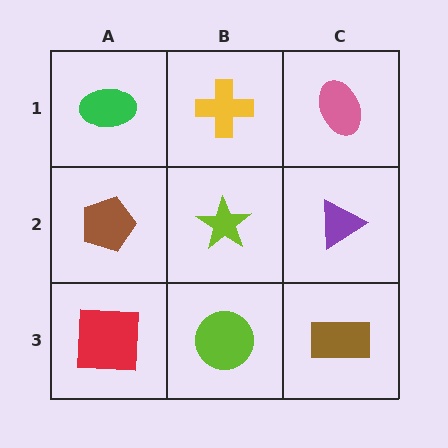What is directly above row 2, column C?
A pink ellipse.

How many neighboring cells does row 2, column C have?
3.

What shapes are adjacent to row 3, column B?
A lime star (row 2, column B), a red square (row 3, column A), a brown rectangle (row 3, column C).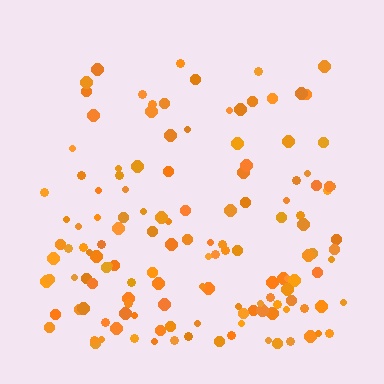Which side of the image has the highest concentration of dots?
The bottom.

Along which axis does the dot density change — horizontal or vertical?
Vertical.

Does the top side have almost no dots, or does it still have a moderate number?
Still a moderate number, just noticeably fewer than the bottom.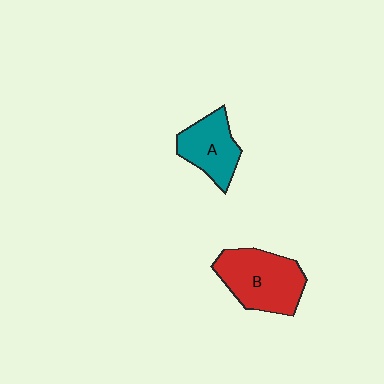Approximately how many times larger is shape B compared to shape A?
Approximately 1.4 times.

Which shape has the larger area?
Shape B (red).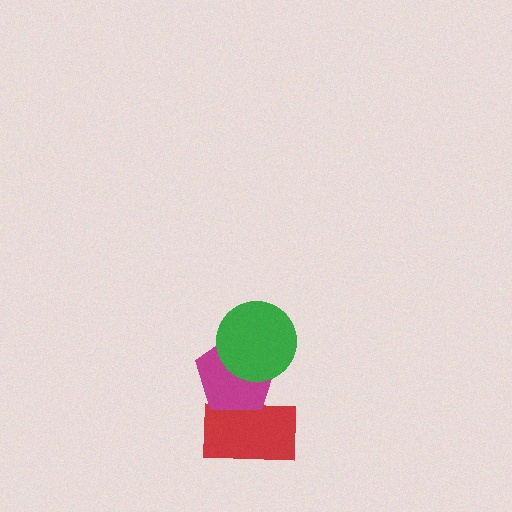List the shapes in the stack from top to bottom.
From top to bottom: the green circle, the magenta pentagon, the red rectangle.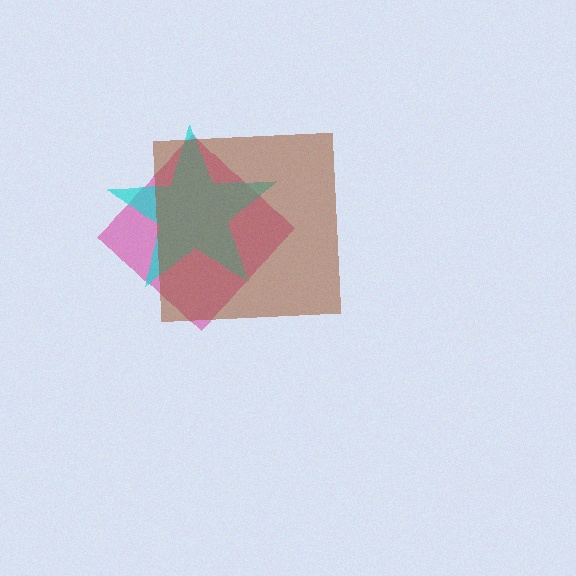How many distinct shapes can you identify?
There are 3 distinct shapes: a magenta diamond, a cyan star, a brown square.